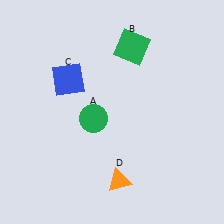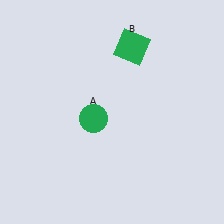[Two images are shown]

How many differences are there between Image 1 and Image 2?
There are 2 differences between the two images.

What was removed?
The orange triangle (D), the blue square (C) were removed in Image 2.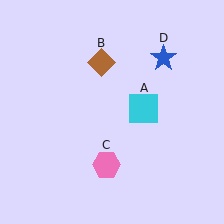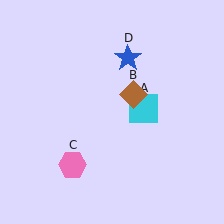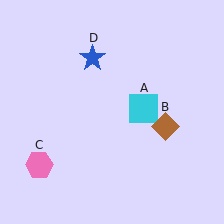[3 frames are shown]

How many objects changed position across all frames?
3 objects changed position: brown diamond (object B), pink hexagon (object C), blue star (object D).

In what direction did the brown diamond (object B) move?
The brown diamond (object B) moved down and to the right.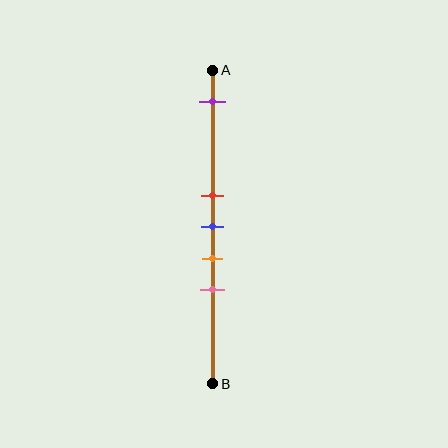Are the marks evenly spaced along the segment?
No, the marks are not evenly spaced.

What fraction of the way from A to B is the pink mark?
The pink mark is approximately 70% (0.7) of the way from A to B.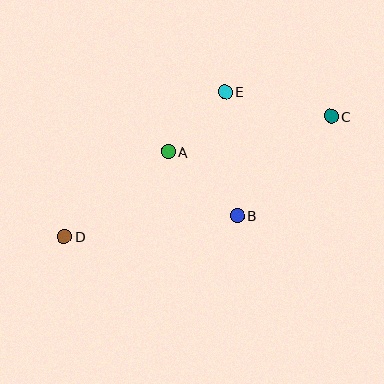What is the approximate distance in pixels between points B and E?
The distance between B and E is approximately 124 pixels.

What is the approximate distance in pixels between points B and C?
The distance between B and C is approximately 136 pixels.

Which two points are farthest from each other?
Points C and D are farthest from each other.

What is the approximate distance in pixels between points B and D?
The distance between B and D is approximately 174 pixels.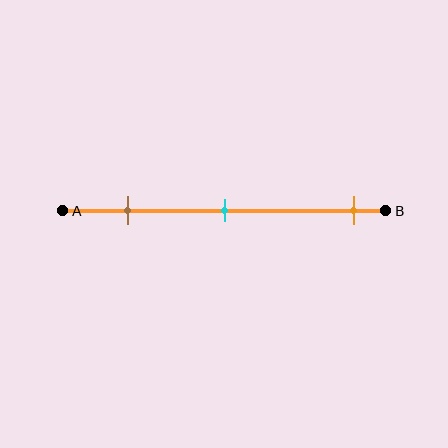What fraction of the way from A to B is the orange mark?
The orange mark is approximately 90% (0.9) of the way from A to B.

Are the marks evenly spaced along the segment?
No, the marks are not evenly spaced.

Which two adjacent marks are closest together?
The brown and cyan marks are the closest adjacent pair.